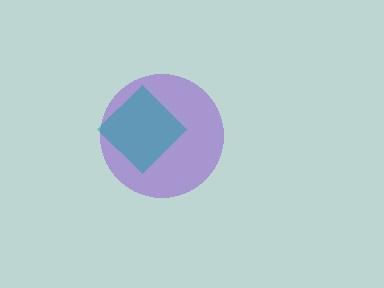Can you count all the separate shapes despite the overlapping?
Yes, there are 2 separate shapes.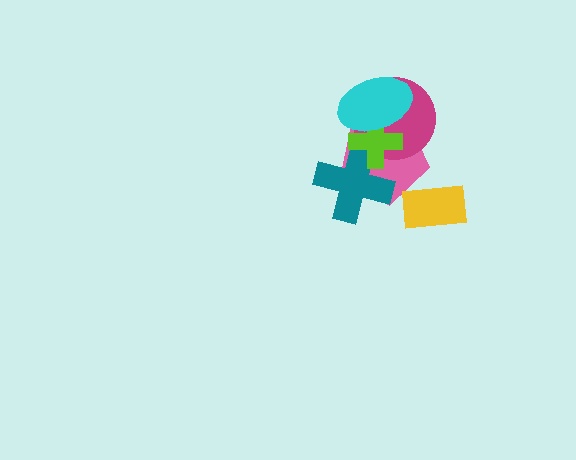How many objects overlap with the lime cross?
4 objects overlap with the lime cross.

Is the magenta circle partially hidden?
Yes, it is partially covered by another shape.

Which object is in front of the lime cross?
The cyan ellipse is in front of the lime cross.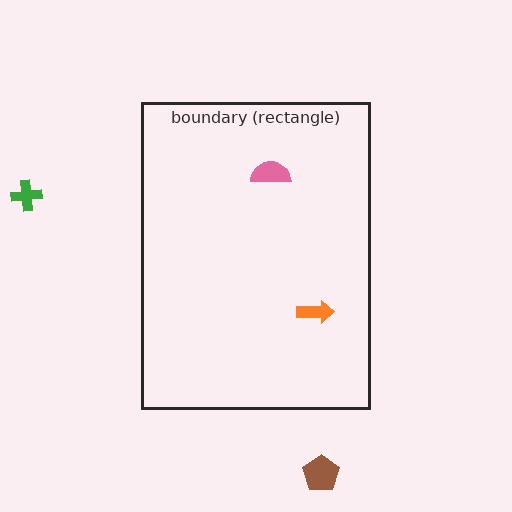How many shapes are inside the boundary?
2 inside, 2 outside.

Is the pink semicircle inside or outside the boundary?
Inside.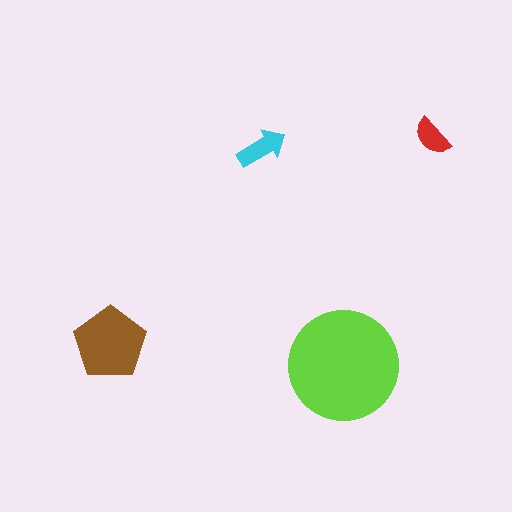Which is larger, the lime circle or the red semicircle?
The lime circle.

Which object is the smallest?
The red semicircle.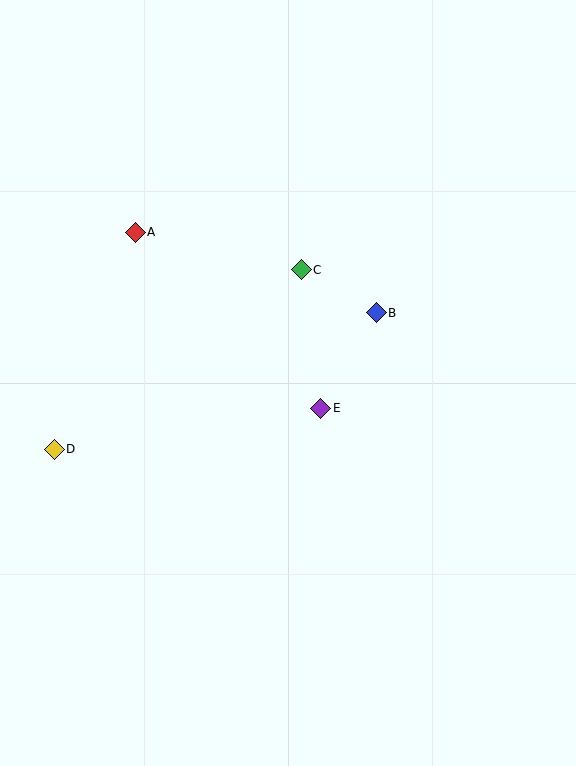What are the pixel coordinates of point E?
Point E is at (321, 408).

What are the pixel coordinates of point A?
Point A is at (135, 232).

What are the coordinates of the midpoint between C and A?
The midpoint between C and A is at (218, 251).